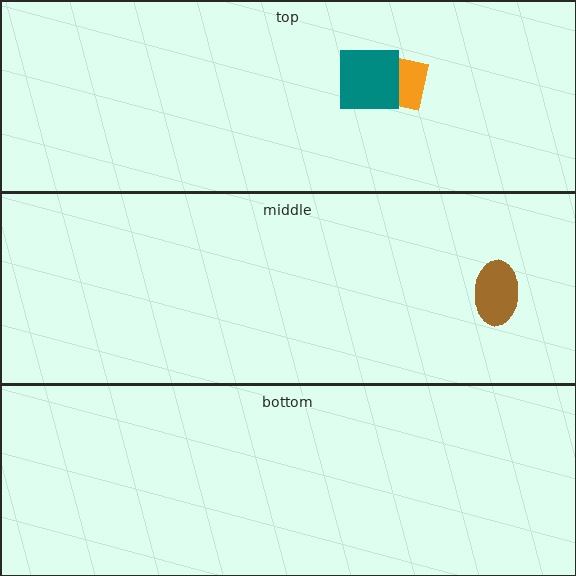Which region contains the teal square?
The top region.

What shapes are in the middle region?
The brown ellipse.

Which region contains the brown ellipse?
The middle region.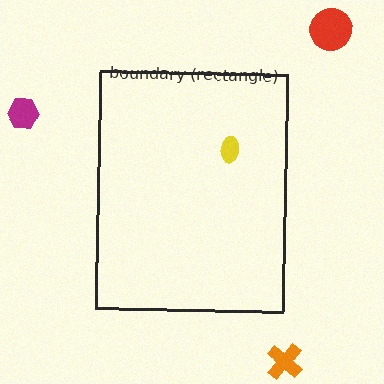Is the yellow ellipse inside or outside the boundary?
Inside.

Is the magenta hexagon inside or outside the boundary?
Outside.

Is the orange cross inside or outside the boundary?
Outside.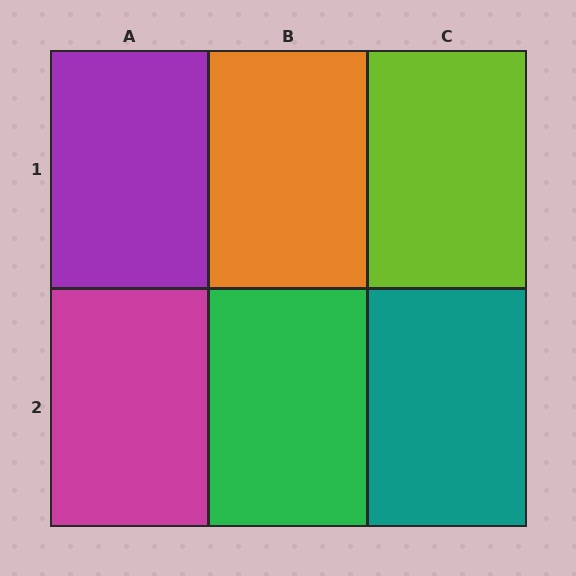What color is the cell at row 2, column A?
Magenta.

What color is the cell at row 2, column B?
Green.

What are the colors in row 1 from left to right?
Purple, orange, lime.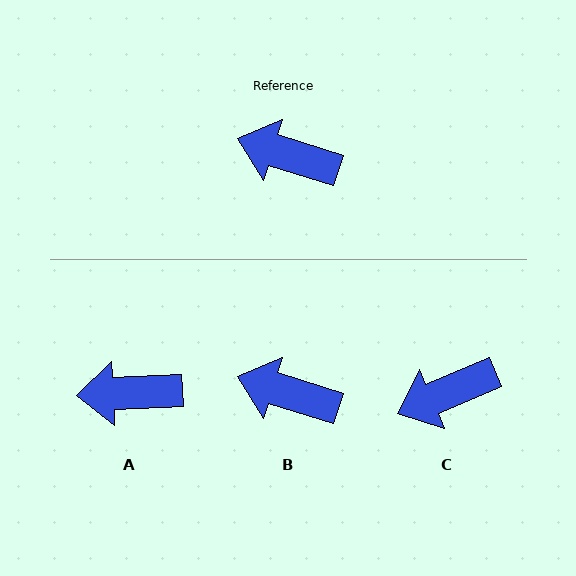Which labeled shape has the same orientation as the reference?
B.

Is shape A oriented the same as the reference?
No, it is off by about 20 degrees.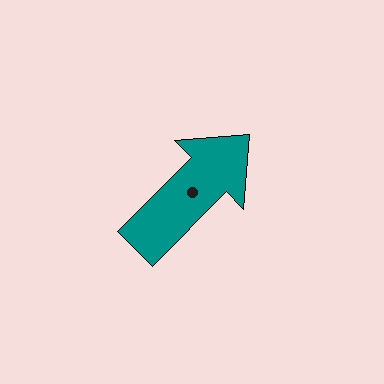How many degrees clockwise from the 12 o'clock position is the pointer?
Approximately 45 degrees.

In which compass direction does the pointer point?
Northeast.